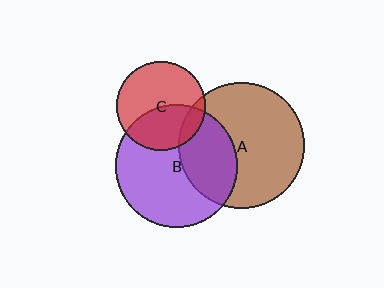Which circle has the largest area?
Circle A (brown).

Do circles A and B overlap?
Yes.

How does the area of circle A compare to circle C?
Approximately 2.0 times.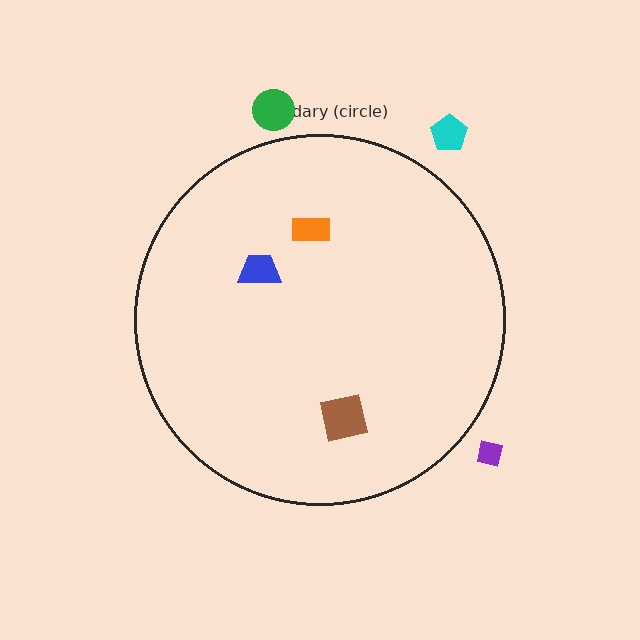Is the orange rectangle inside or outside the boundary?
Inside.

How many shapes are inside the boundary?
3 inside, 3 outside.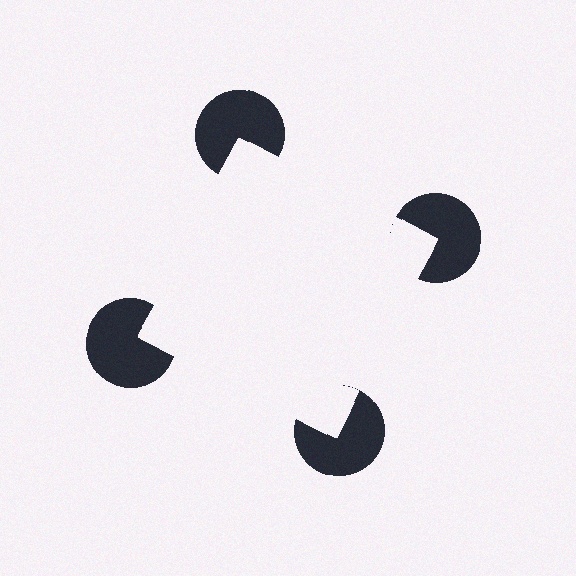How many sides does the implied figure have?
4 sides.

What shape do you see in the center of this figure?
An illusory square — its edges are inferred from the aligned wedge cuts in the pac-man discs, not physically drawn.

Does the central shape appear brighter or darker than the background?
It typically appears slightly brighter than the background, even though no actual brightness change is drawn.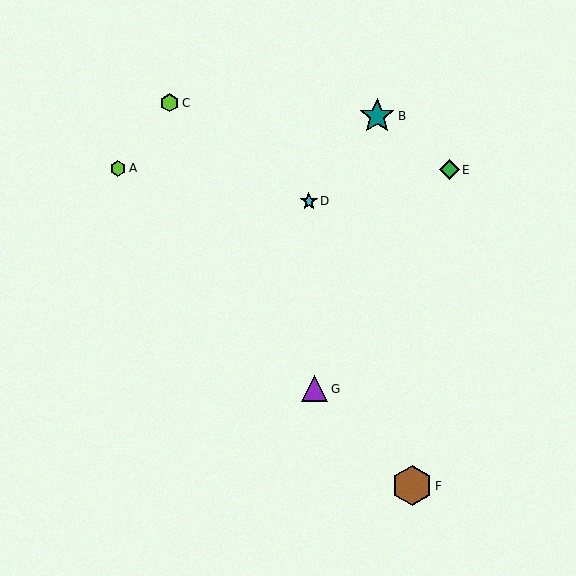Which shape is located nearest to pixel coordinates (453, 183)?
The green diamond (labeled E) at (449, 170) is nearest to that location.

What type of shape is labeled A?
Shape A is a lime hexagon.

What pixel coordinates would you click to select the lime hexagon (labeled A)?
Click at (118, 168) to select the lime hexagon A.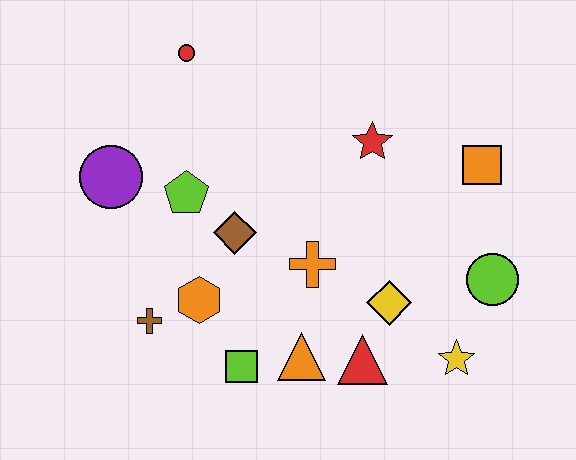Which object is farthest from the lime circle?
The purple circle is farthest from the lime circle.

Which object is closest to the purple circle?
The lime pentagon is closest to the purple circle.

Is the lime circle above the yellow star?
Yes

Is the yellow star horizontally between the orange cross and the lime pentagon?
No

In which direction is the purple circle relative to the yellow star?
The purple circle is to the left of the yellow star.